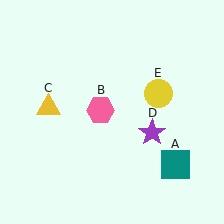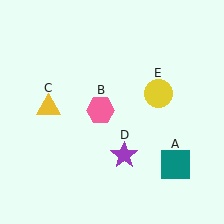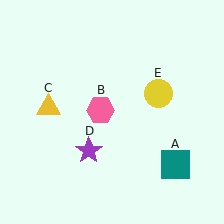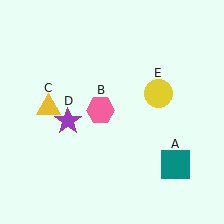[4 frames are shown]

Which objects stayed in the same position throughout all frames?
Teal square (object A) and pink hexagon (object B) and yellow triangle (object C) and yellow circle (object E) remained stationary.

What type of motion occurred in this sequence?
The purple star (object D) rotated clockwise around the center of the scene.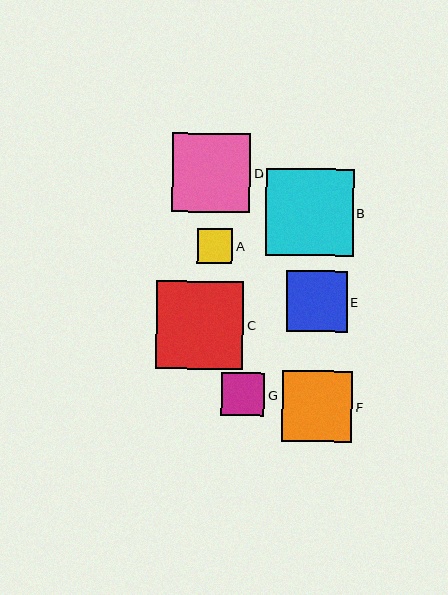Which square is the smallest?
Square A is the smallest with a size of approximately 36 pixels.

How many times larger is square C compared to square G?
Square C is approximately 2.0 times the size of square G.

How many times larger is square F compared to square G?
Square F is approximately 1.6 times the size of square G.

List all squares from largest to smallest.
From largest to smallest: B, C, D, F, E, G, A.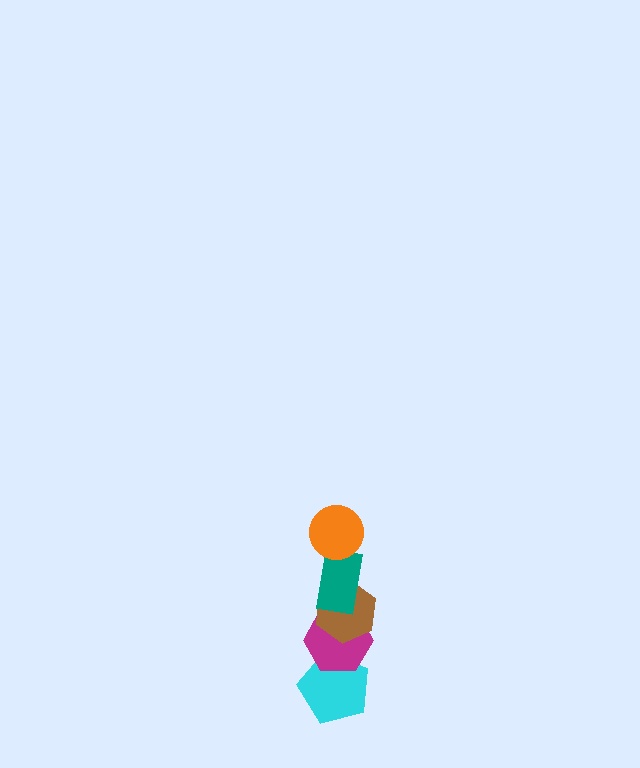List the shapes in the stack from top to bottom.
From top to bottom: the orange circle, the teal rectangle, the brown hexagon, the magenta hexagon, the cyan pentagon.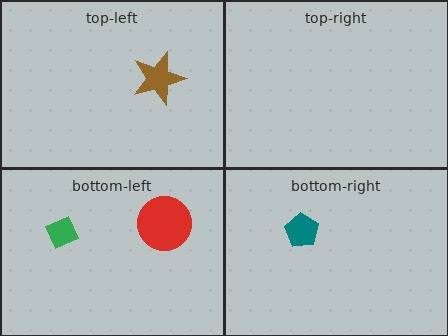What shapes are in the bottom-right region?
The teal pentagon.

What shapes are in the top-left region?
The brown star.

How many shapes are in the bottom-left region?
2.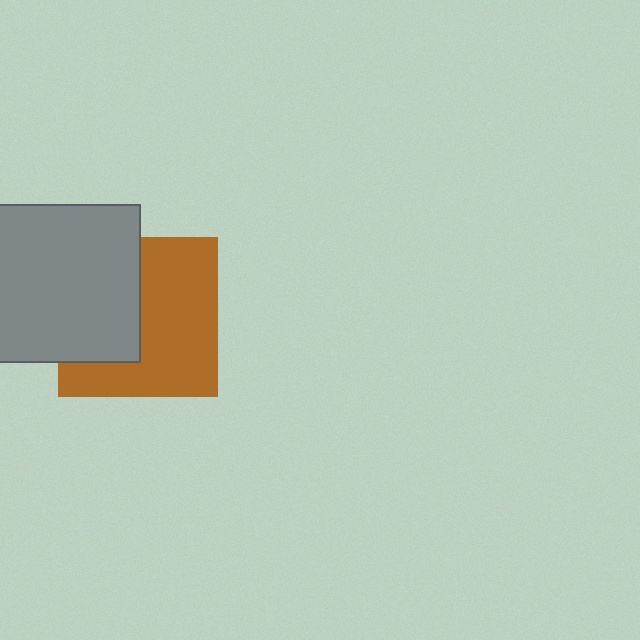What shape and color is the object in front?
The object in front is a gray rectangle.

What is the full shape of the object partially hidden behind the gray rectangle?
The partially hidden object is a brown square.